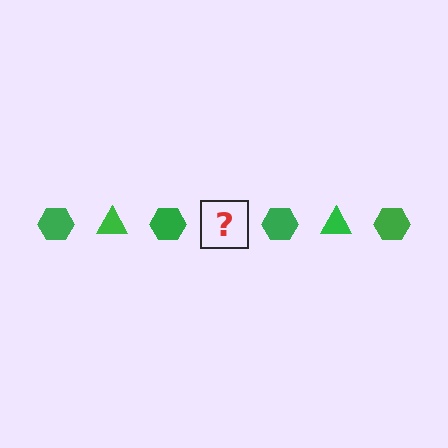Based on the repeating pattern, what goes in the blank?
The blank should be a green triangle.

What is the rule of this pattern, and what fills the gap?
The rule is that the pattern cycles through hexagon, triangle shapes in green. The gap should be filled with a green triangle.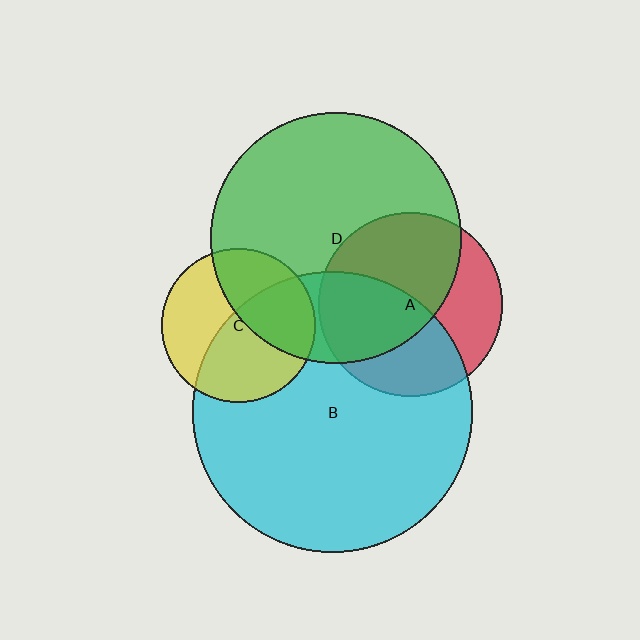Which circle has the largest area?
Circle B (cyan).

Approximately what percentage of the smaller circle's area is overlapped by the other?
Approximately 50%.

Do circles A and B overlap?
Yes.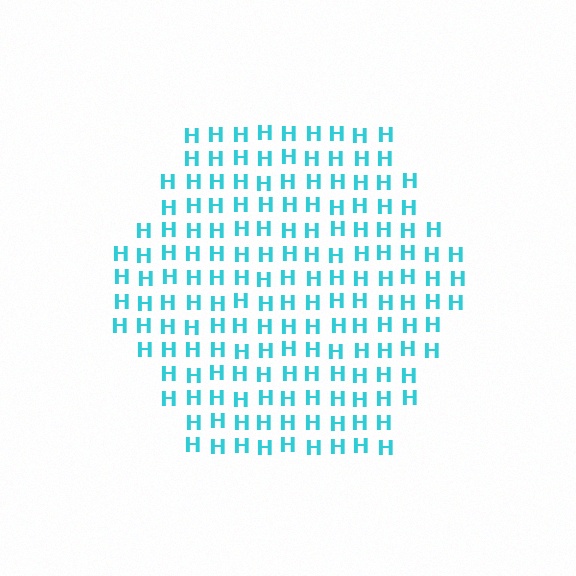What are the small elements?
The small elements are letter H's.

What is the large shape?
The large shape is a hexagon.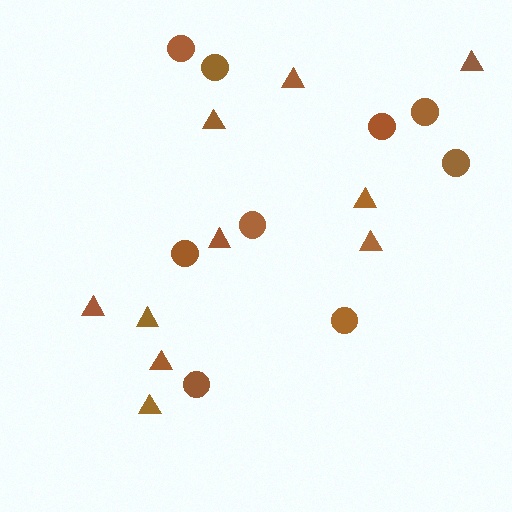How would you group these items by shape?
There are 2 groups: one group of triangles (10) and one group of circles (9).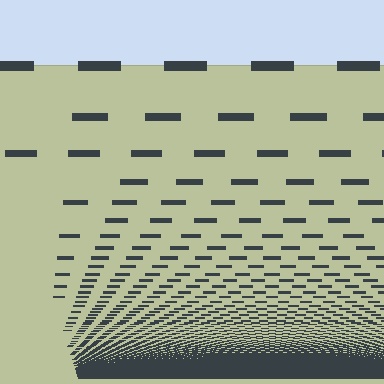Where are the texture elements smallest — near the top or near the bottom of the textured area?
Near the bottom.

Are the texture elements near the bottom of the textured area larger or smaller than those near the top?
Smaller. The gradient is inverted — elements near the bottom are smaller and denser.